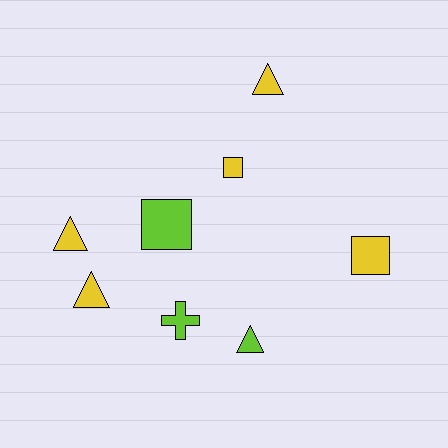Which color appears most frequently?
Yellow, with 5 objects.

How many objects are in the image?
There are 8 objects.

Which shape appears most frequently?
Triangle, with 4 objects.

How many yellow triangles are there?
There are 3 yellow triangles.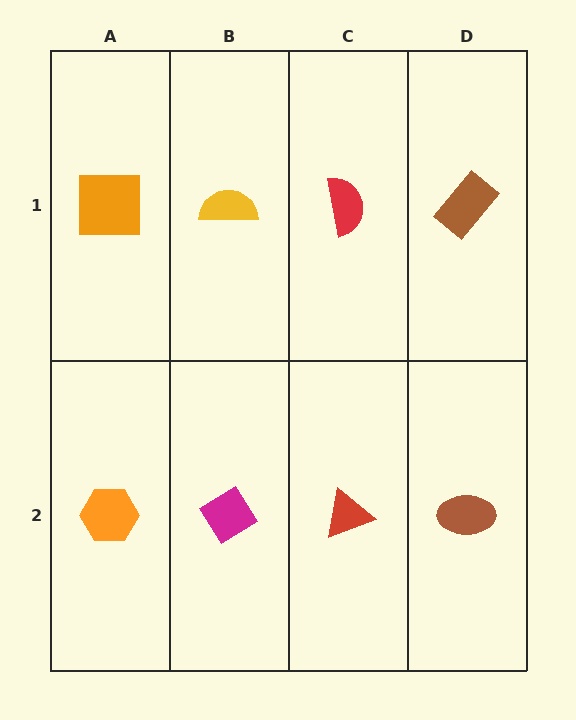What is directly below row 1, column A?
An orange hexagon.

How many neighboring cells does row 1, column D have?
2.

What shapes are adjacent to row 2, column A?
An orange square (row 1, column A), a magenta diamond (row 2, column B).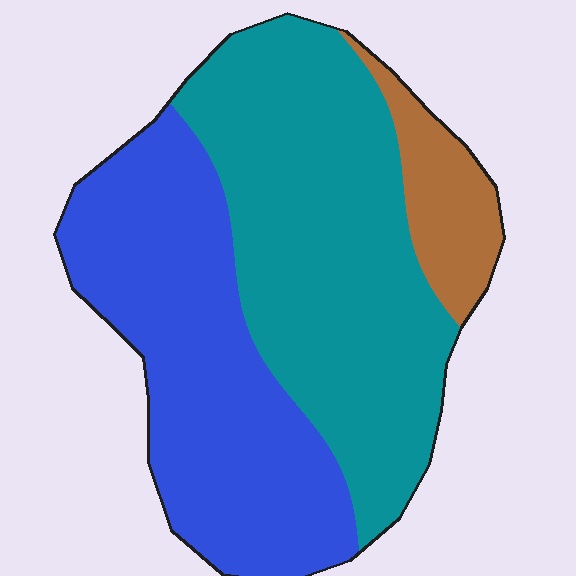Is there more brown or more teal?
Teal.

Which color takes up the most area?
Teal, at roughly 50%.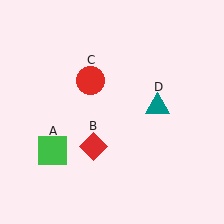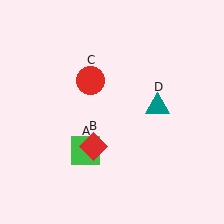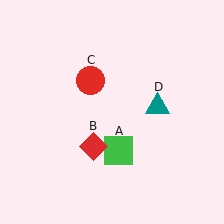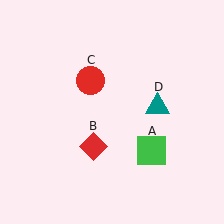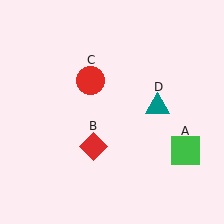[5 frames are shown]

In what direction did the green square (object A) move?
The green square (object A) moved right.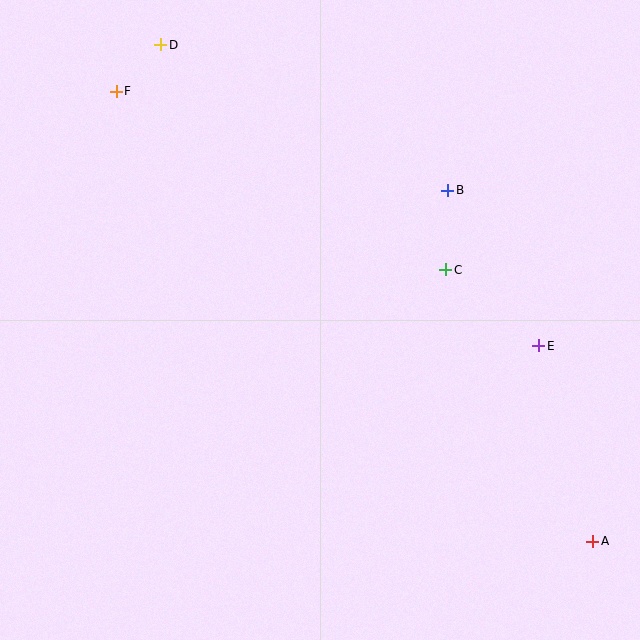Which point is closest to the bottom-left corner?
Point F is closest to the bottom-left corner.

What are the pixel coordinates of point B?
Point B is at (448, 190).